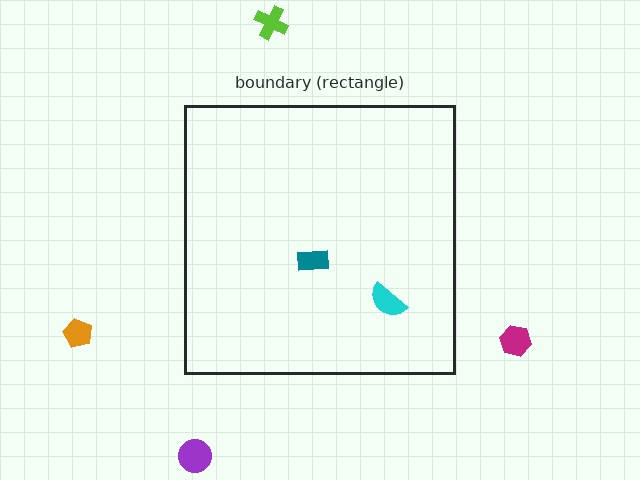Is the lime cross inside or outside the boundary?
Outside.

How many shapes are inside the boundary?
2 inside, 4 outside.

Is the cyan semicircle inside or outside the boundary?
Inside.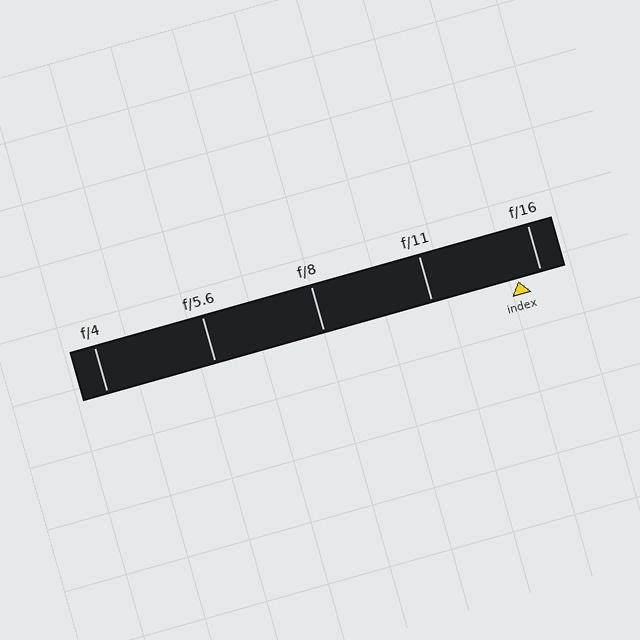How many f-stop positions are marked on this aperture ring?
There are 5 f-stop positions marked.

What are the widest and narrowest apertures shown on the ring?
The widest aperture shown is f/4 and the narrowest is f/16.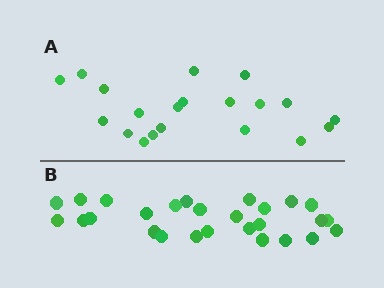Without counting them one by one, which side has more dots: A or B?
Region B (the bottom region) has more dots.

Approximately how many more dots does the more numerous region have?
Region B has roughly 8 or so more dots than region A.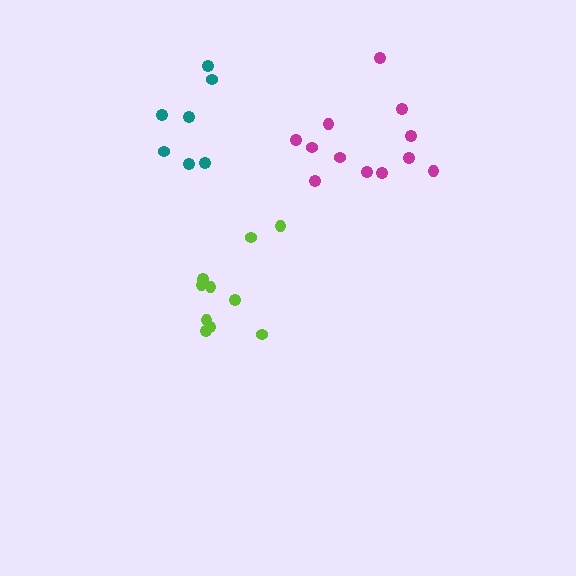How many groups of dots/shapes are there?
There are 3 groups.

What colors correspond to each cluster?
The clusters are colored: teal, lime, magenta.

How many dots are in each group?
Group 1: 7 dots, Group 2: 10 dots, Group 3: 12 dots (29 total).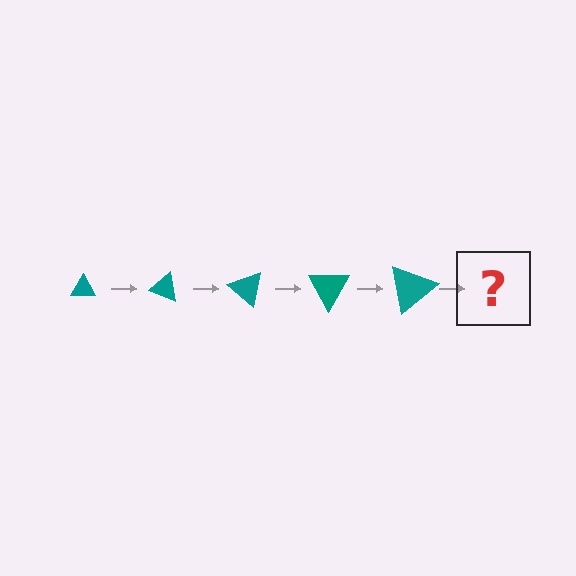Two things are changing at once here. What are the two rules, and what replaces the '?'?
The two rules are that the triangle grows larger each step and it rotates 20 degrees each step. The '?' should be a triangle, larger than the previous one and rotated 100 degrees from the start.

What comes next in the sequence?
The next element should be a triangle, larger than the previous one and rotated 100 degrees from the start.